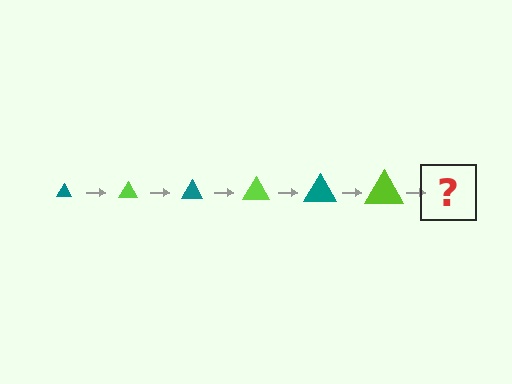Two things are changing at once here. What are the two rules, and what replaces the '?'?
The two rules are that the triangle grows larger each step and the color cycles through teal and lime. The '?' should be a teal triangle, larger than the previous one.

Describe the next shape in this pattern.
It should be a teal triangle, larger than the previous one.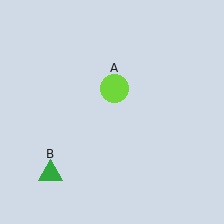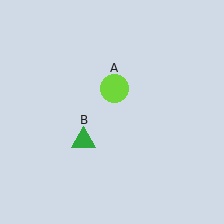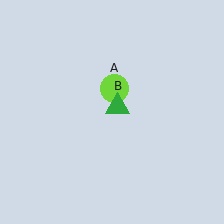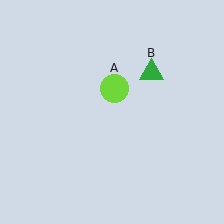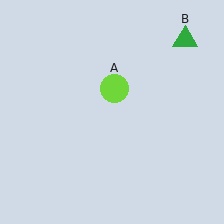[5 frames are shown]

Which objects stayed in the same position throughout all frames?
Lime circle (object A) remained stationary.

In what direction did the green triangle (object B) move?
The green triangle (object B) moved up and to the right.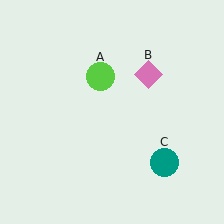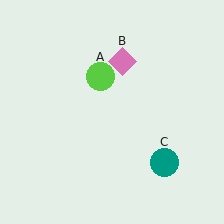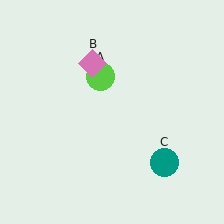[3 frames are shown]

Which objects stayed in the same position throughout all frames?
Lime circle (object A) and teal circle (object C) remained stationary.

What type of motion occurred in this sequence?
The pink diamond (object B) rotated counterclockwise around the center of the scene.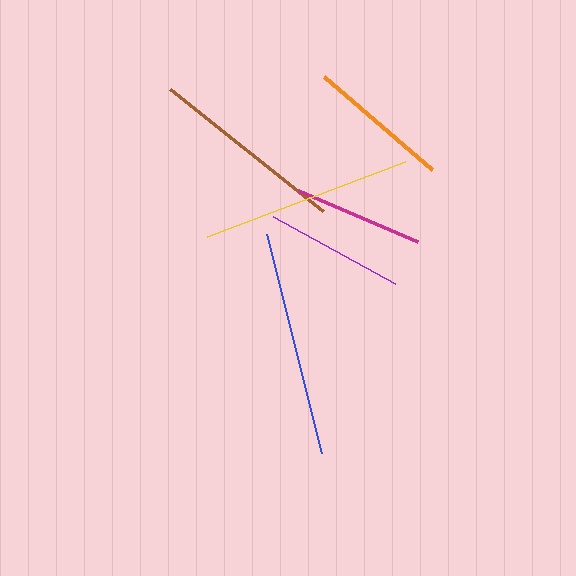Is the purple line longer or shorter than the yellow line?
The yellow line is longer than the purple line.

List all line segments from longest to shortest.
From longest to shortest: blue, yellow, brown, orange, purple, magenta.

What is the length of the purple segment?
The purple segment is approximately 139 pixels long.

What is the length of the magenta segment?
The magenta segment is approximately 129 pixels long.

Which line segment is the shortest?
The magenta line is the shortest at approximately 129 pixels.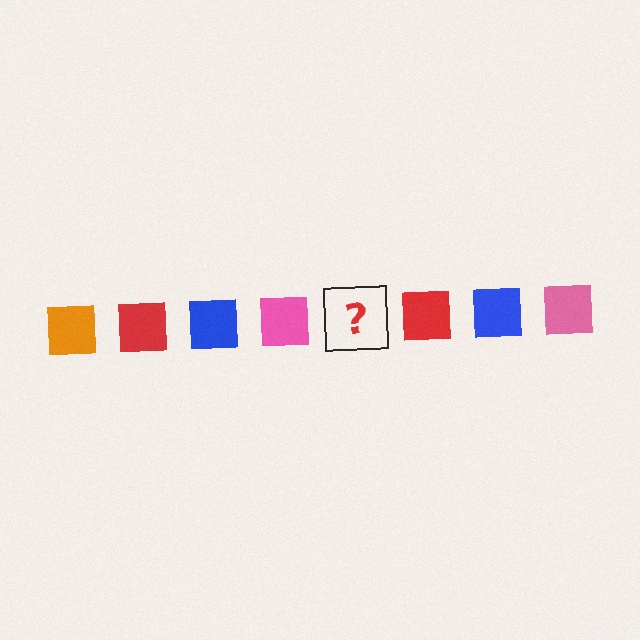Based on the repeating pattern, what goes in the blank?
The blank should be an orange square.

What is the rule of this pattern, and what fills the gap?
The rule is that the pattern cycles through orange, red, blue, pink squares. The gap should be filled with an orange square.